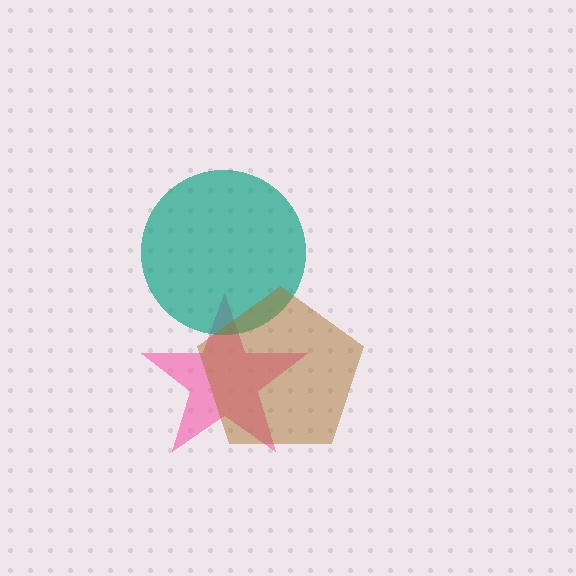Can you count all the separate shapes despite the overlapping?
Yes, there are 3 separate shapes.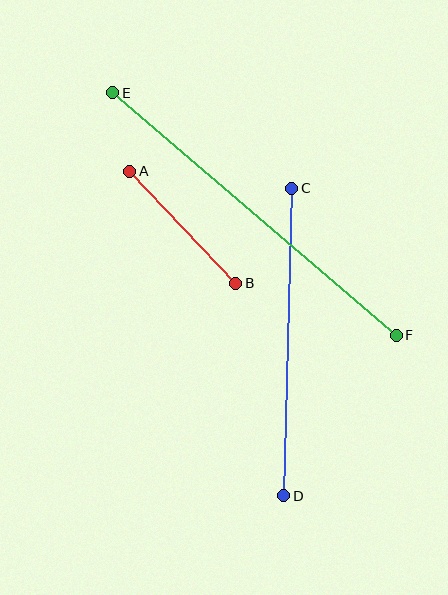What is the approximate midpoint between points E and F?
The midpoint is at approximately (255, 214) pixels.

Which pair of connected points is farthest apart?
Points E and F are farthest apart.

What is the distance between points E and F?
The distance is approximately 373 pixels.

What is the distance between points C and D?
The distance is approximately 308 pixels.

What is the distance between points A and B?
The distance is approximately 154 pixels.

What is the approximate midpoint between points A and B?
The midpoint is at approximately (183, 227) pixels.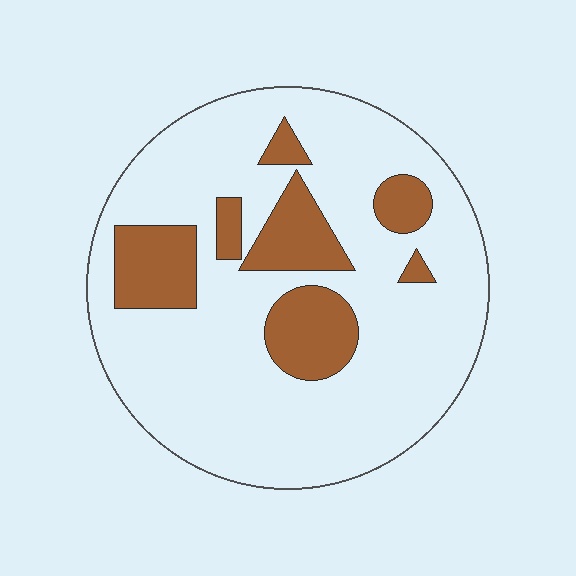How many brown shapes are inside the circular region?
7.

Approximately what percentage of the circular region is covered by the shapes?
Approximately 20%.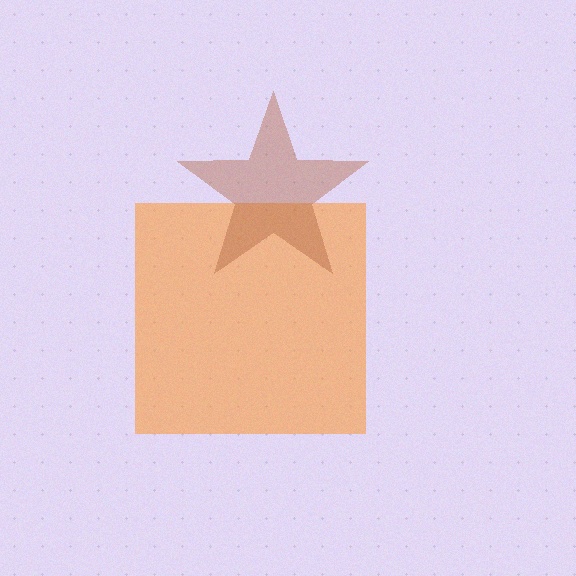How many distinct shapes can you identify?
There are 2 distinct shapes: an orange square, a brown star.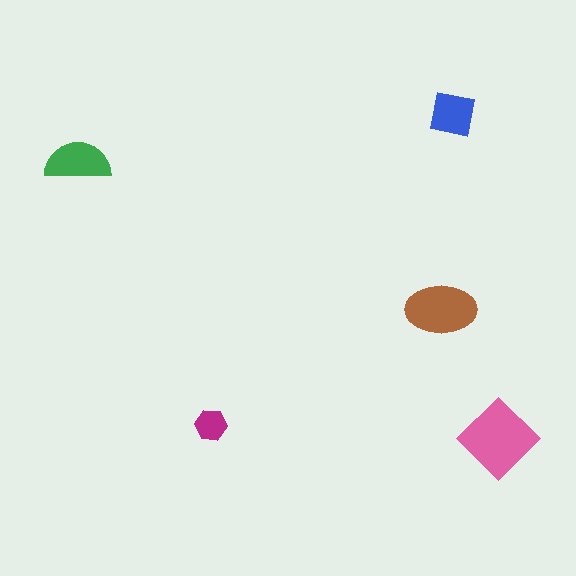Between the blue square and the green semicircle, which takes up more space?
The green semicircle.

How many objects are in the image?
There are 5 objects in the image.